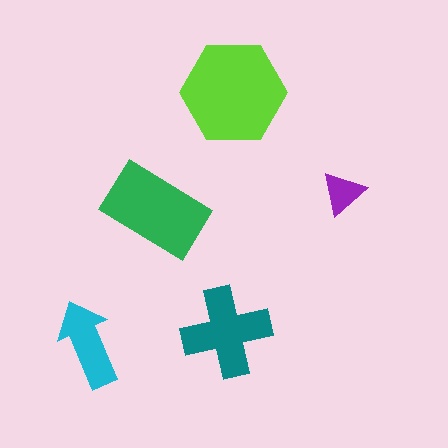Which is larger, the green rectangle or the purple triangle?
The green rectangle.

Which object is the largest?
The lime hexagon.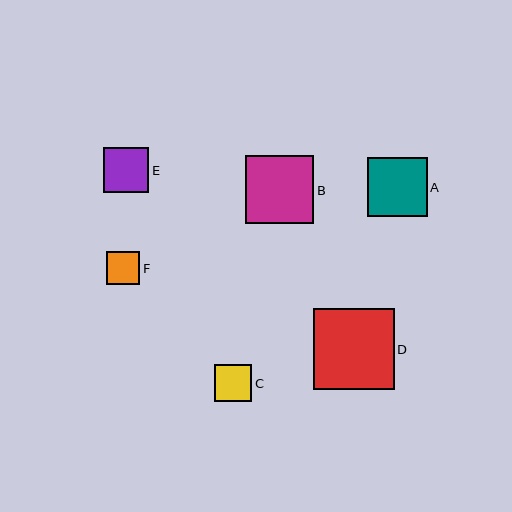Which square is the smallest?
Square F is the smallest with a size of approximately 33 pixels.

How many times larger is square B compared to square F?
Square B is approximately 2.1 times the size of square F.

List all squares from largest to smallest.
From largest to smallest: D, B, A, E, C, F.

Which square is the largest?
Square D is the largest with a size of approximately 81 pixels.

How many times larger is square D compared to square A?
Square D is approximately 1.4 times the size of square A.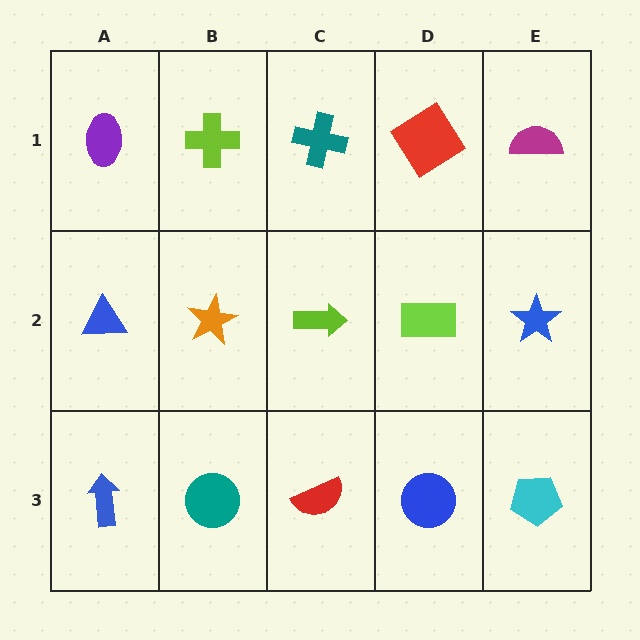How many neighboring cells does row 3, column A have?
2.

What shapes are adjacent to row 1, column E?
A blue star (row 2, column E), a red diamond (row 1, column D).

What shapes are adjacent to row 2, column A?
A purple ellipse (row 1, column A), a blue arrow (row 3, column A), an orange star (row 2, column B).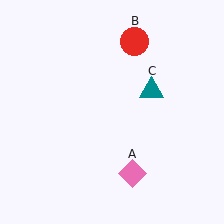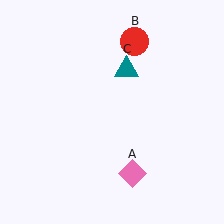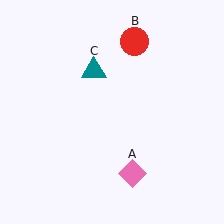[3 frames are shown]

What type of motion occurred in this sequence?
The teal triangle (object C) rotated counterclockwise around the center of the scene.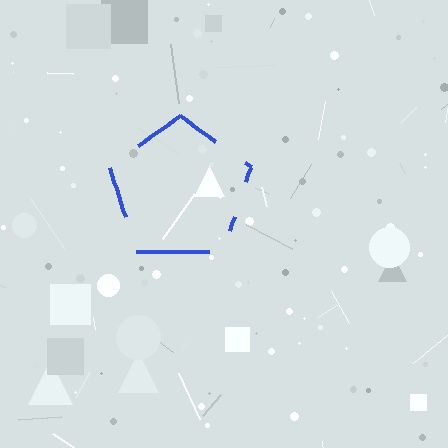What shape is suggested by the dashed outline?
The dashed outline suggests a pentagon.